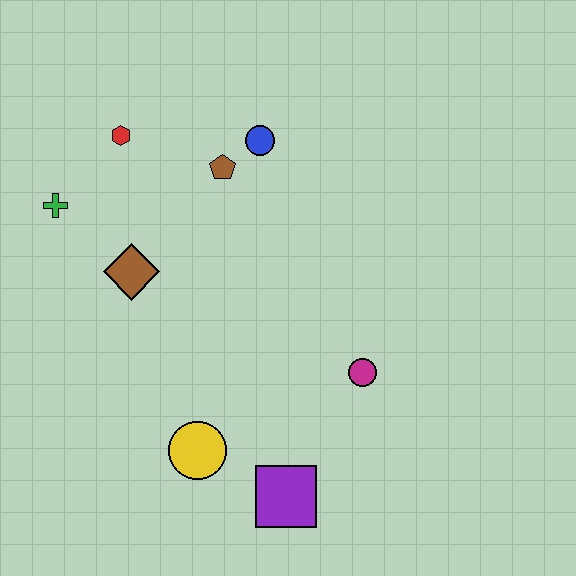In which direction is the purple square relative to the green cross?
The purple square is below the green cross.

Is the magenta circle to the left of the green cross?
No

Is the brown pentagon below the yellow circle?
No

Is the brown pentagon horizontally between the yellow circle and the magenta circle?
Yes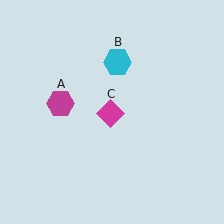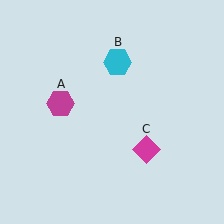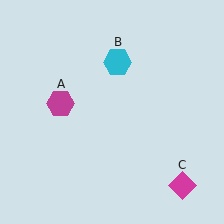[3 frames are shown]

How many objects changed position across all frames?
1 object changed position: magenta diamond (object C).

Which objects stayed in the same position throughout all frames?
Magenta hexagon (object A) and cyan hexagon (object B) remained stationary.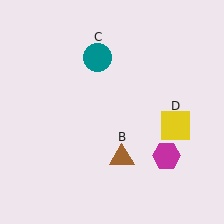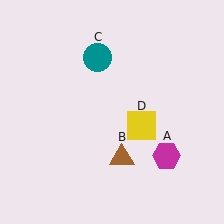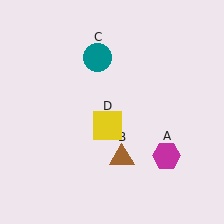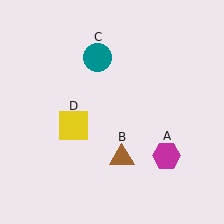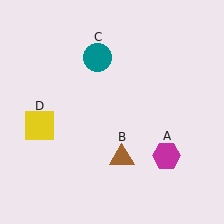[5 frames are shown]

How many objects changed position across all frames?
1 object changed position: yellow square (object D).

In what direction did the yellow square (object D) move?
The yellow square (object D) moved left.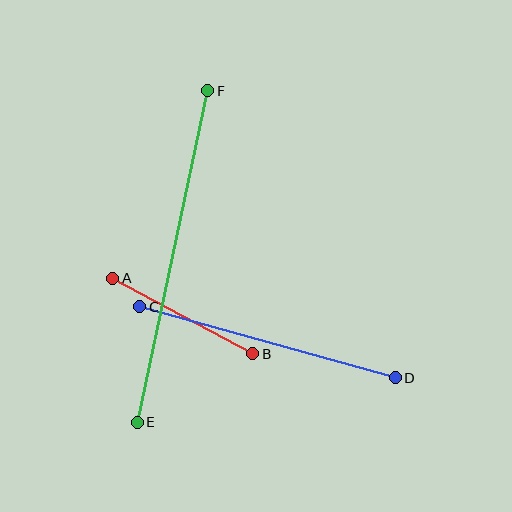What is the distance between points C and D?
The distance is approximately 265 pixels.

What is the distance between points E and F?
The distance is approximately 339 pixels.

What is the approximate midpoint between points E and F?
The midpoint is at approximately (173, 256) pixels.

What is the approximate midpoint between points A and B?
The midpoint is at approximately (183, 316) pixels.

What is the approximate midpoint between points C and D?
The midpoint is at approximately (267, 342) pixels.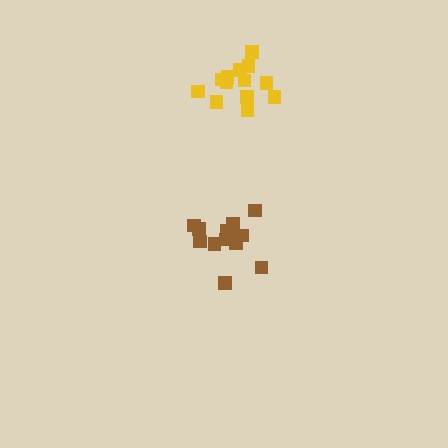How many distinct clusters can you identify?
There are 2 distinct clusters.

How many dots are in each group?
Group 1: 13 dots, Group 2: 14 dots (27 total).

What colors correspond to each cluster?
The clusters are colored: yellow, brown.